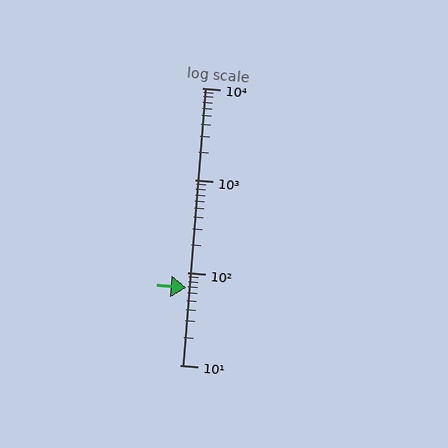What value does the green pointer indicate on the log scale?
The pointer indicates approximately 68.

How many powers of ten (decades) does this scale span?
The scale spans 3 decades, from 10 to 10000.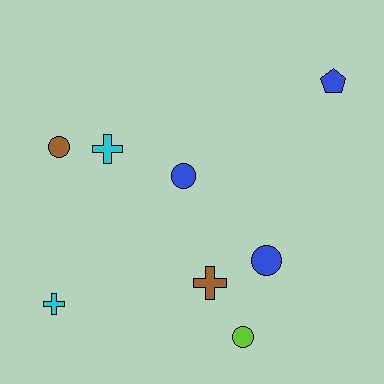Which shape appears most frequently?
Circle, with 4 objects.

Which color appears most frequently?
Blue, with 3 objects.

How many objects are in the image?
There are 8 objects.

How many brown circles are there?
There is 1 brown circle.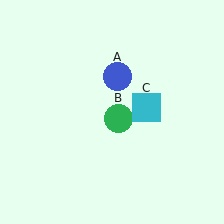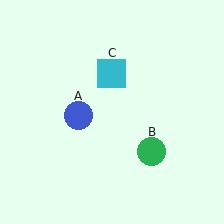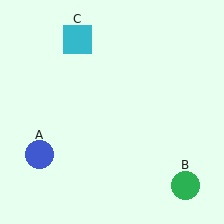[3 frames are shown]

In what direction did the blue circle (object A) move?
The blue circle (object A) moved down and to the left.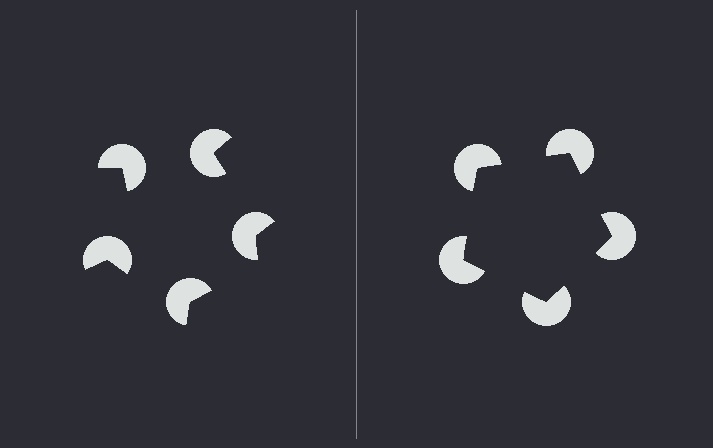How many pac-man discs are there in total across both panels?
10 — 5 on each side.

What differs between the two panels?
The pac-man discs are positioned identically on both sides; only the wedge orientations differ. On the right they align to a pentagon; on the left they are misaligned.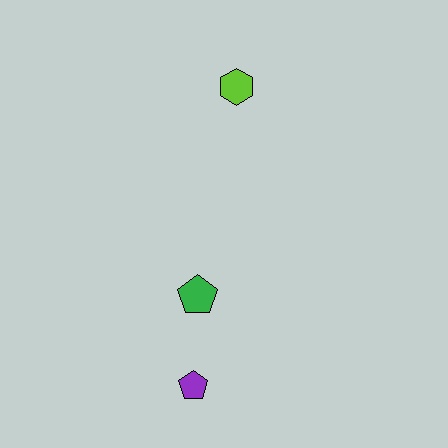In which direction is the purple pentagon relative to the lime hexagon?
The purple pentagon is below the lime hexagon.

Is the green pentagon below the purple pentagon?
No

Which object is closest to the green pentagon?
The purple pentagon is closest to the green pentagon.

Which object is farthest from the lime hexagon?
The purple pentagon is farthest from the lime hexagon.